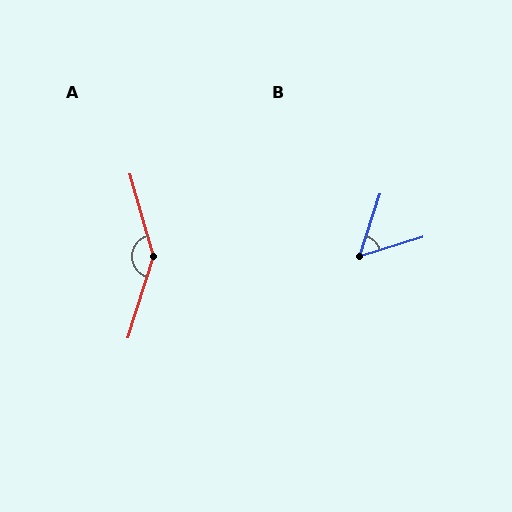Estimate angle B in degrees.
Approximately 54 degrees.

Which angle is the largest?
A, at approximately 147 degrees.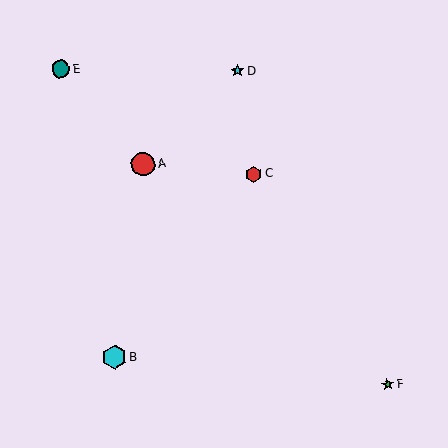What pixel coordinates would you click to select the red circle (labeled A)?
Click at (143, 164) to select the red circle A.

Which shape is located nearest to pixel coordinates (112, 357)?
The cyan hexagon (labeled B) at (114, 357) is nearest to that location.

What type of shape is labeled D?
Shape D is a cyan star.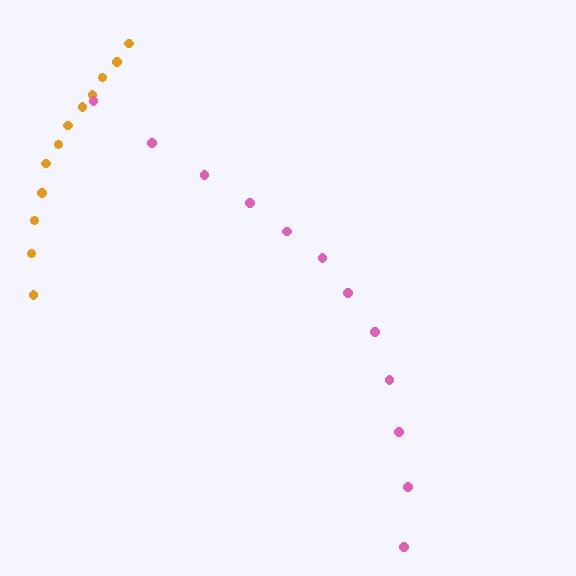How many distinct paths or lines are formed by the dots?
There are 2 distinct paths.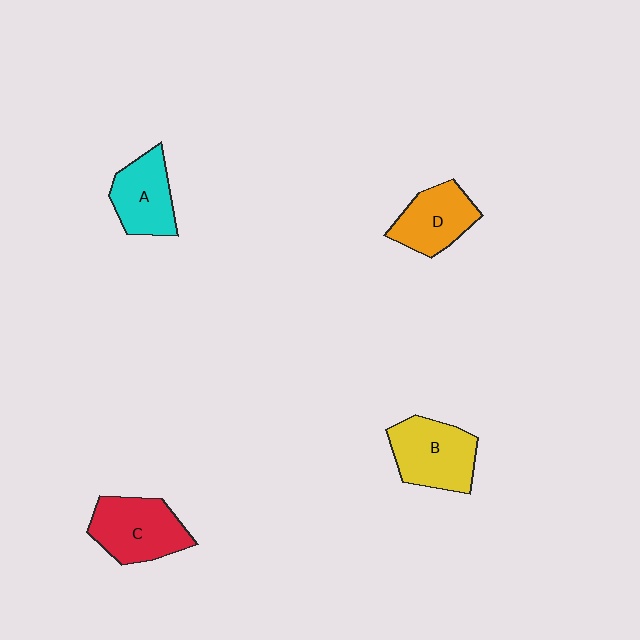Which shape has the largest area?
Shape C (red).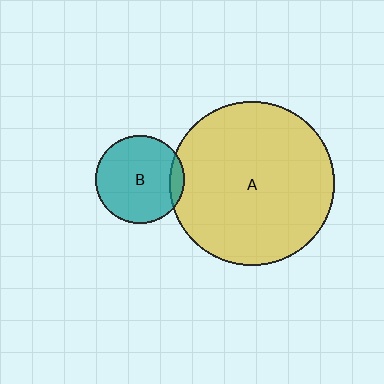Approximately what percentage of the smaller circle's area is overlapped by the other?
Approximately 10%.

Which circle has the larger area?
Circle A (yellow).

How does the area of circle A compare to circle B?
Approximately 3.5 times.